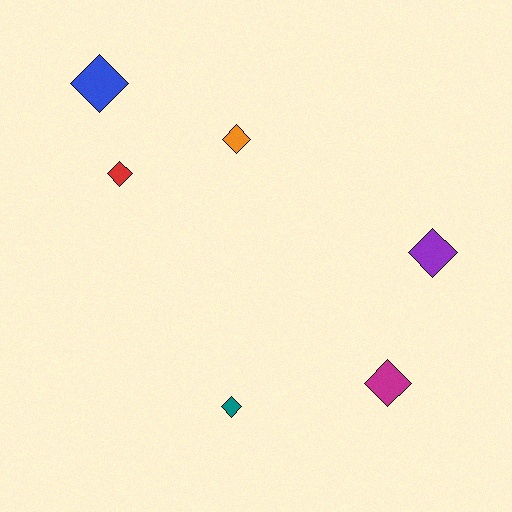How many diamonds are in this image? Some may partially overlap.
There are 6 diamonds.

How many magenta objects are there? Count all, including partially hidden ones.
There is 1 magenta object.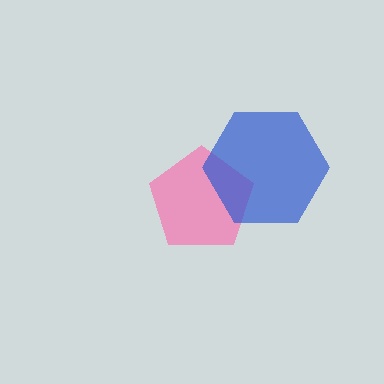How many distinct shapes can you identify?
There are 2 distinct shapes: a pink pentagon, a blue hexagon.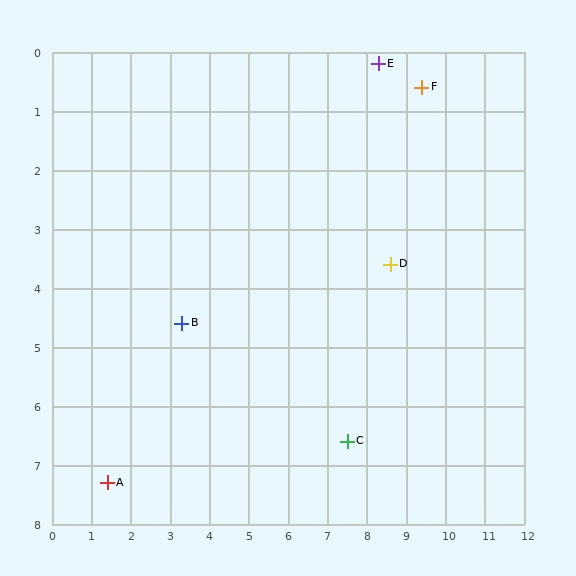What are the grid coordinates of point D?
Point D is at approximately (8.6, 3.6).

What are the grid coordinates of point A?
Point A is at approximately (1.4, 7.3).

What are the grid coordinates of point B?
Point B is at approximately (3.3, 4.6).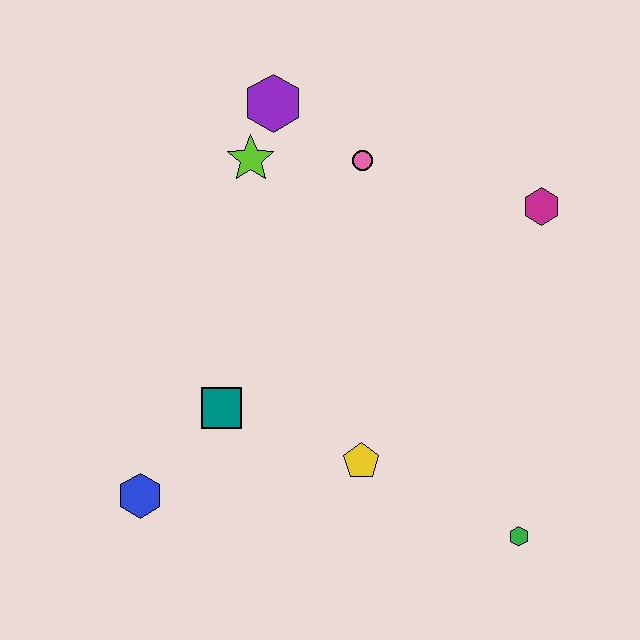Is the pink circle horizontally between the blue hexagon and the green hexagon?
Yes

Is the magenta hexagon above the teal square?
Yes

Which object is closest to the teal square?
The blue hexagon is closest to the teal square.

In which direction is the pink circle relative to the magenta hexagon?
The pink circle is to the left of the magenta hexagon.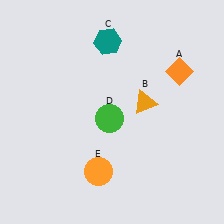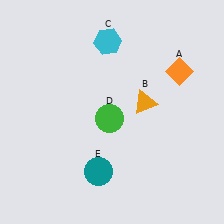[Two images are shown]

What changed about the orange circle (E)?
In Image 1, E is orange. In Image 2, it changed to teal.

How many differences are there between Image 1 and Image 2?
There are 2 differences between the two images.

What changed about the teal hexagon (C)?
In Image 1, C is teal. In Image 2, it changed to cyan.